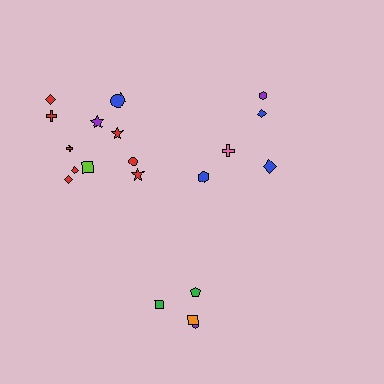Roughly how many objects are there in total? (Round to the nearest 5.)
Roughly 20 objects in total.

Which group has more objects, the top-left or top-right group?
The top-left group.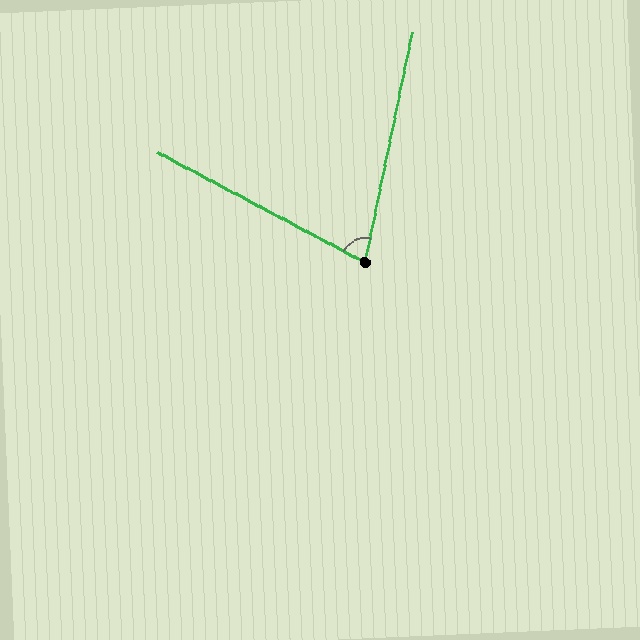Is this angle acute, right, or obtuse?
It is acute.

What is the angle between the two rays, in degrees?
Approximately 74 degrees.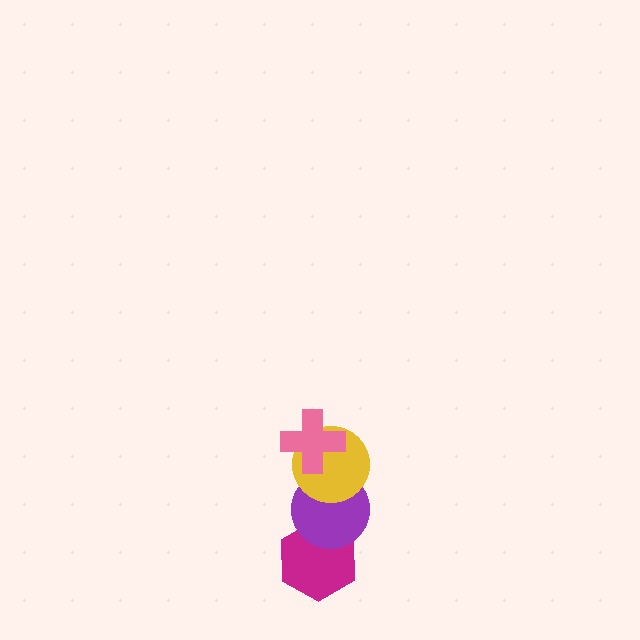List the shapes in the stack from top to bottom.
From top to bottom: the pink cross, the yellow circle, the purple circle, the magenta hexagon.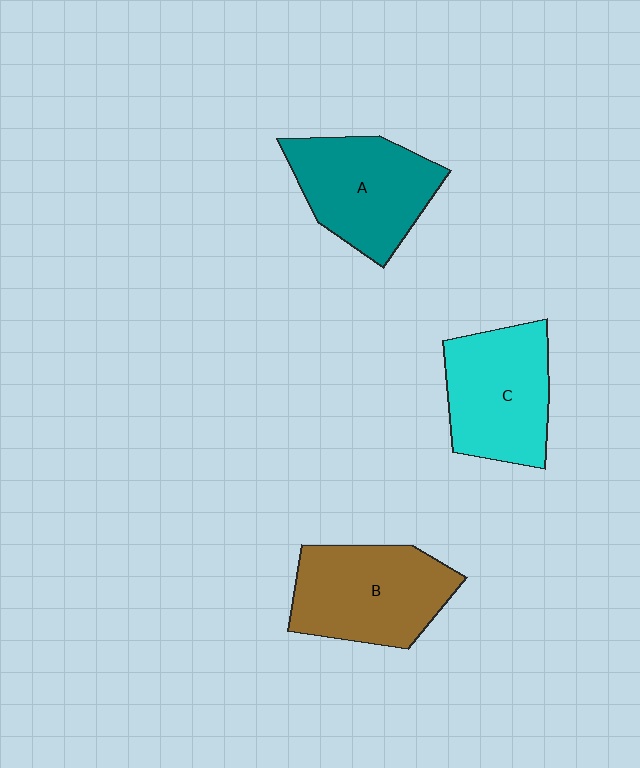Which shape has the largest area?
Shape B (brown).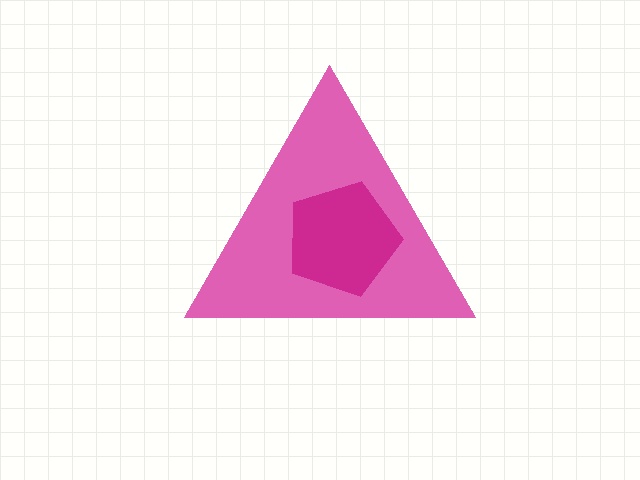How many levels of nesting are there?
2.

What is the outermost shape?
The pink triangle.